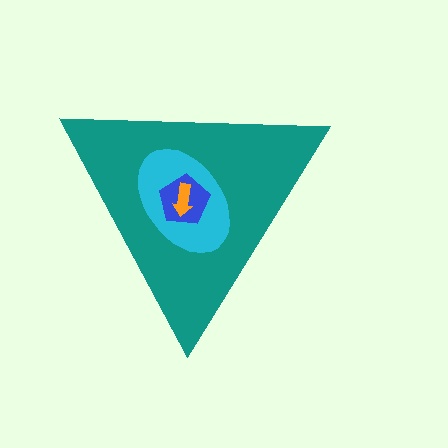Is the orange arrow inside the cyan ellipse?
Yes.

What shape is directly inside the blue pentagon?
The orange arrow.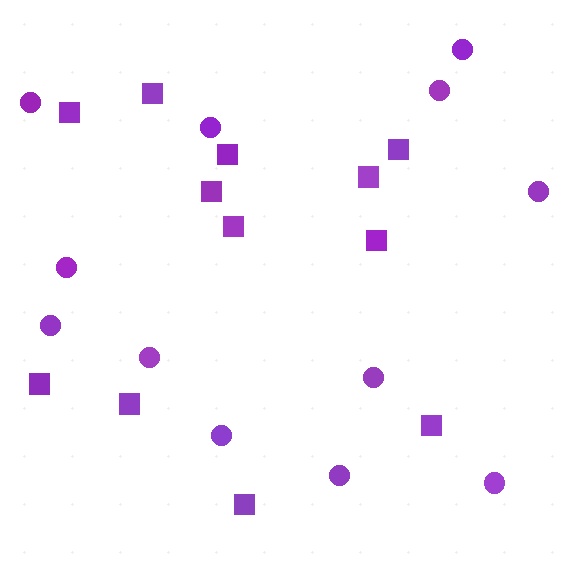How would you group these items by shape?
There are 2 groups: one group of squares (12) and one group of circles (12).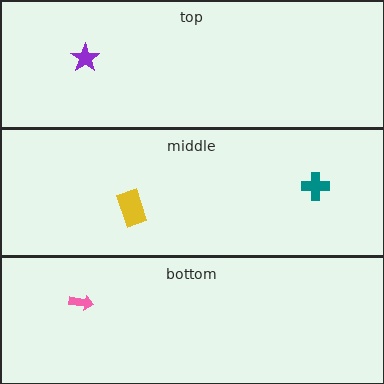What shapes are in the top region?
The purple star.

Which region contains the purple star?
The top region.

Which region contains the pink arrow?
The bottom region.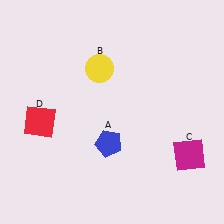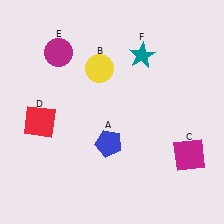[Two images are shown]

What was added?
A magenta circle (E), a teal star (F) were added in Image 2.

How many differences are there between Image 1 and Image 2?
There are 2 differences between the two images.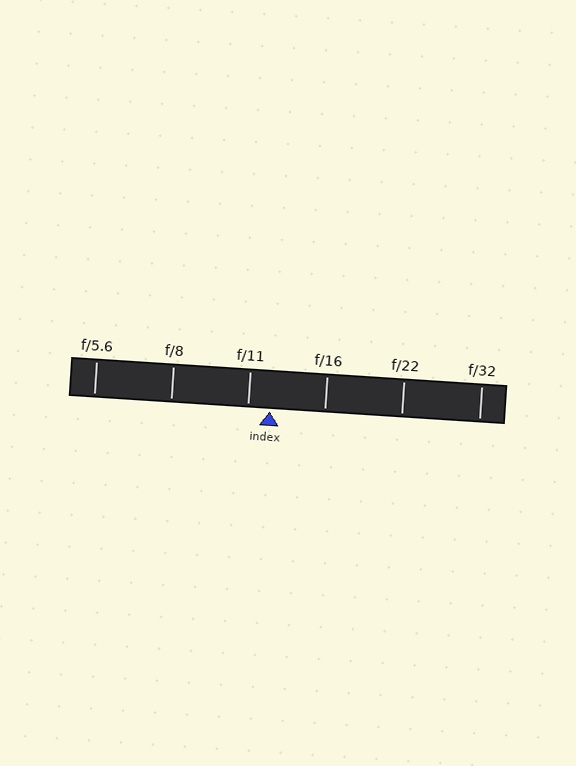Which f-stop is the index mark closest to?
The index mark is closest to f/11.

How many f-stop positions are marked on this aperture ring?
There are 6 f-stop positions marked.